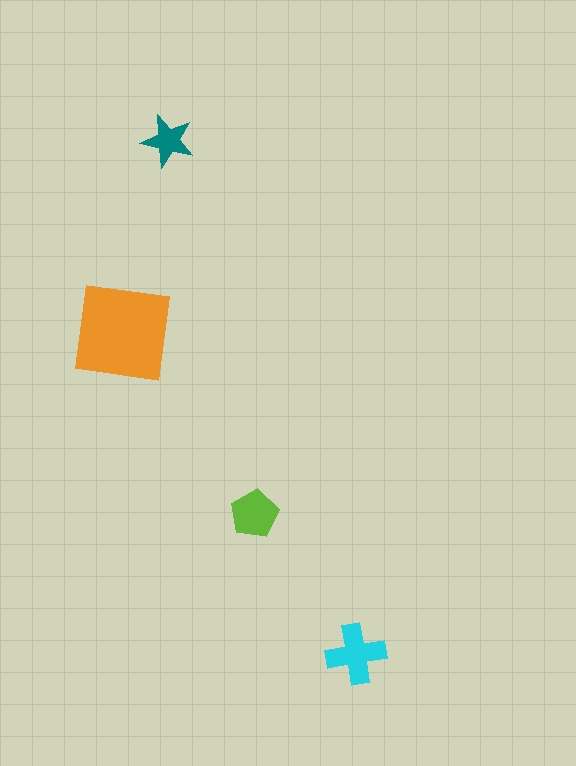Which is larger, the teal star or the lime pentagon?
The lime pentagon.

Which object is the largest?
The orange square.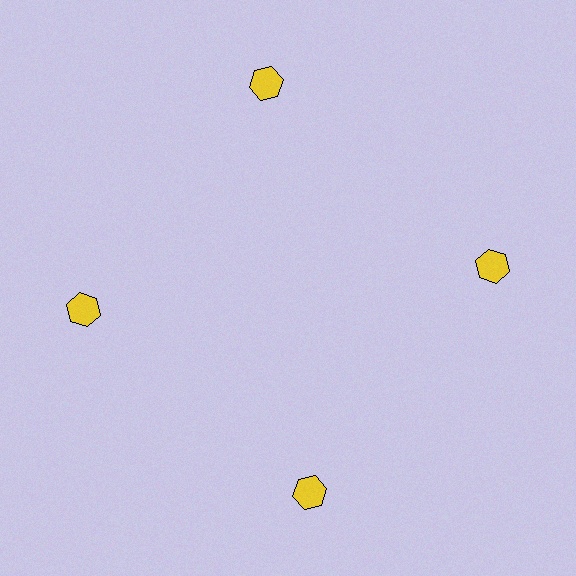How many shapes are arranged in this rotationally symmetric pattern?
There are 4 shapes, arranged in 4 groups of 1.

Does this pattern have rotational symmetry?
Yes, this pattern has 4-fold rotational symmetry. It looks the same after rotating 90 degrees around the center.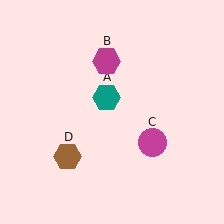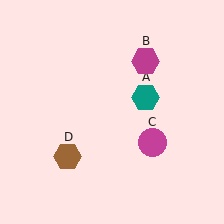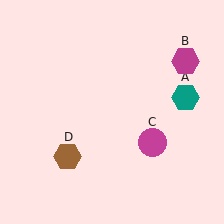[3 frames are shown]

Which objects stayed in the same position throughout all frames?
Magenta circle (object C) and brown hexagon (object D) remained stationary.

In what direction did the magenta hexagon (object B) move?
The magenta hexagon (object B) moved right.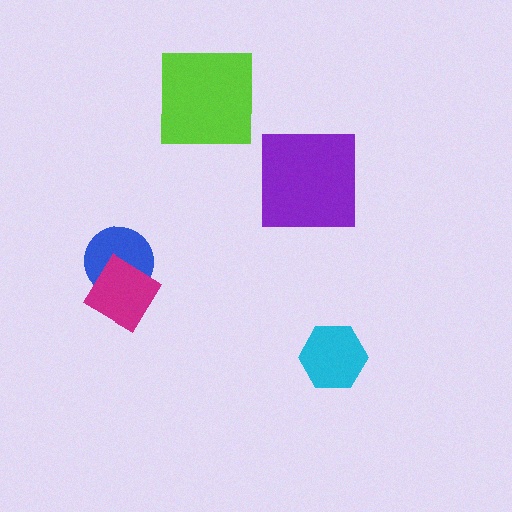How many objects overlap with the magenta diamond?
1 object overlaps with the magenta diamond.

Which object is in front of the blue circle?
The magenta diamond is in front of the blue circle.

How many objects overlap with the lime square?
0 objects overlap with the lime square.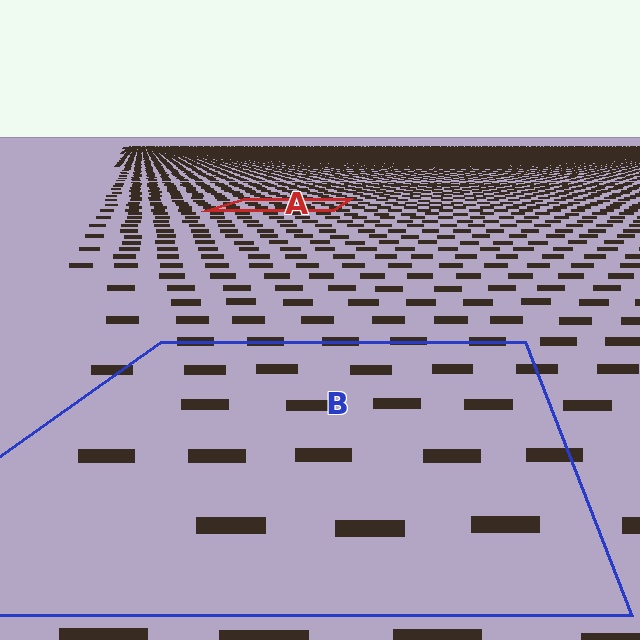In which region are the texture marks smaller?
The texture marks are smaller in region A, because it is farther away.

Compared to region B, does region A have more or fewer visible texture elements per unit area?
Region A has more texture elements per unit area — they are packed more densely because it is farther away.